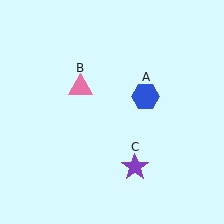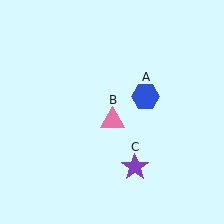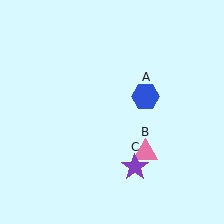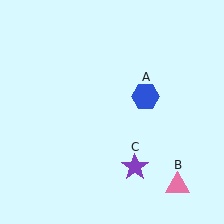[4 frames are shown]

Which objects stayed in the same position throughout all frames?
Blue hexagon (object A) and purple star (object C) remained stationary.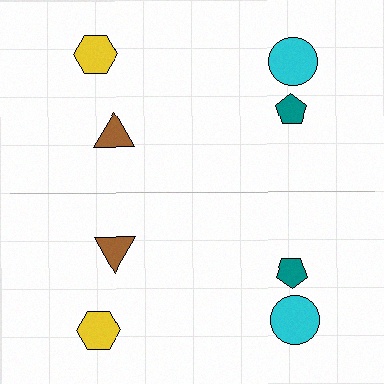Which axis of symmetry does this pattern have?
The pattern has a horizontal axis of symmetry running through the center of the image.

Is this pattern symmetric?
Yes, this pattern has bilateral (reflection) symmetry.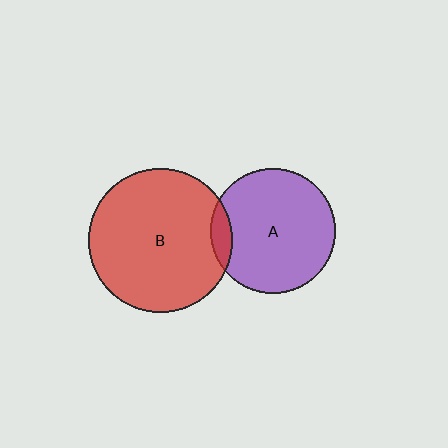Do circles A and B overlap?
Yes.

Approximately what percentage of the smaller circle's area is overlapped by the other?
Approximately 10%.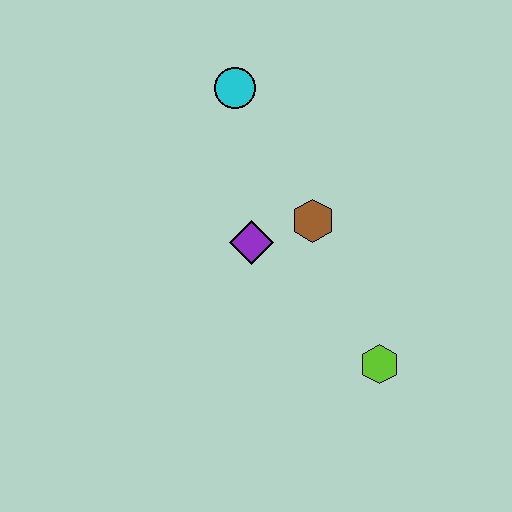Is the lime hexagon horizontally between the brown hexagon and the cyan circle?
No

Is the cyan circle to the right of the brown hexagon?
No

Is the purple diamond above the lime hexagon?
Yes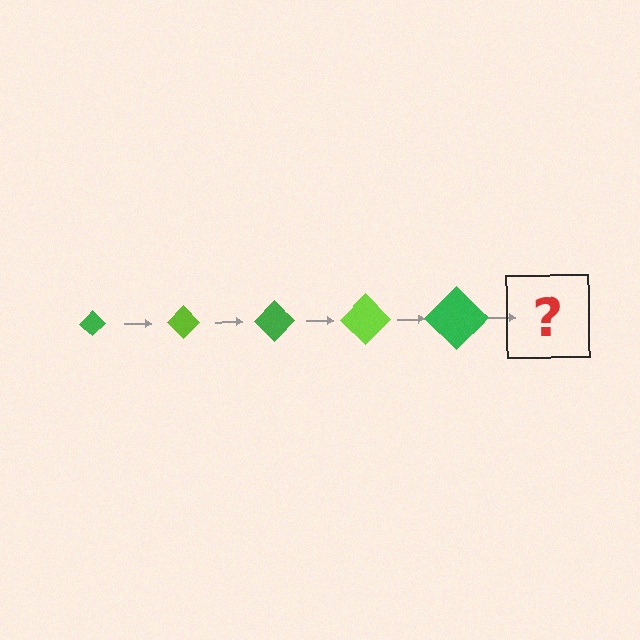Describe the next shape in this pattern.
It should be a lime diamond, larger than the previous one.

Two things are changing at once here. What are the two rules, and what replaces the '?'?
The two rules are that the diamond grows larger each step and the color cycles through green and lime. The '?' should be a lime diamond, larger than the previous one.